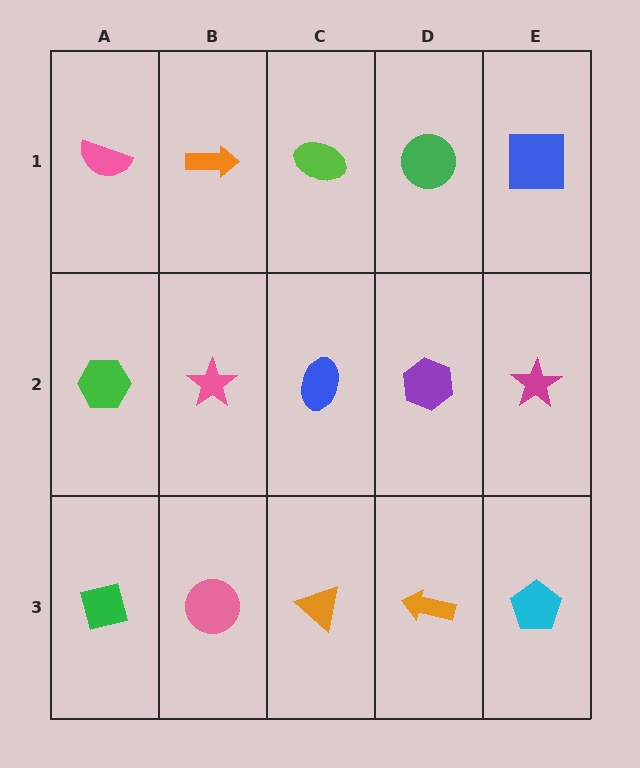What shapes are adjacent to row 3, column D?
A purple hexagon (row 2, column D), an orange triangle (row 3, column C), a cyan pentagon (row 3, column E).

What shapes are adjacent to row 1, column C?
A blue ellipse (row 2, column C), an orange arrow (row 1, column B), a green circle (row 1, column D).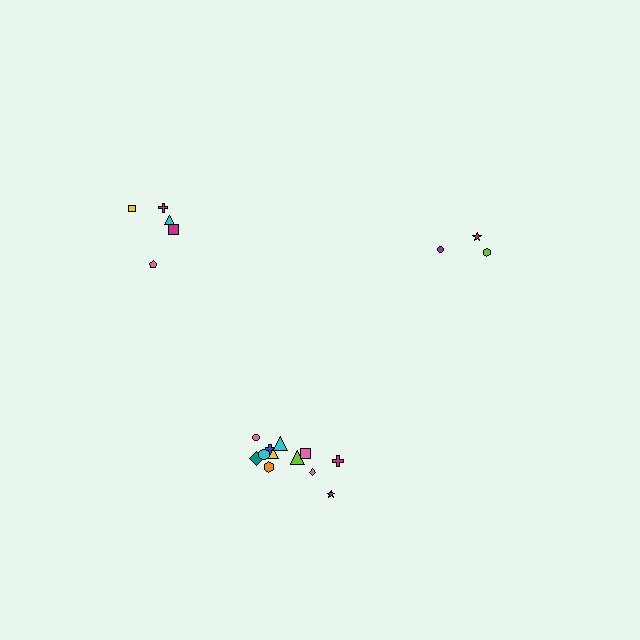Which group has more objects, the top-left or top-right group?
The top-left group.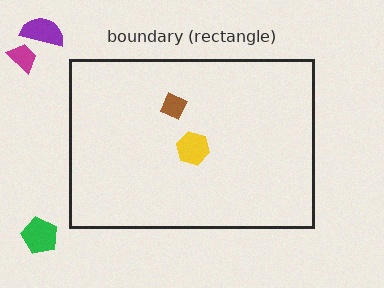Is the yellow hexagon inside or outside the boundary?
Inside.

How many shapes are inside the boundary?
2 inside, 3 outside.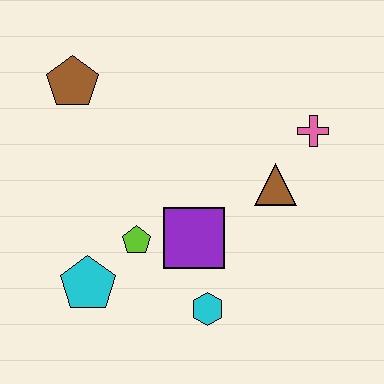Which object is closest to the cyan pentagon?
The lime pentagon is closest to the cyan pentagon.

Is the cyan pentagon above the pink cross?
No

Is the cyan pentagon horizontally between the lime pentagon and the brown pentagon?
Yes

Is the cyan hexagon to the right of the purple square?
Yes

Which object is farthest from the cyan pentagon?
The pink cross is farthest from the cyan pentagon.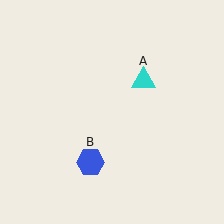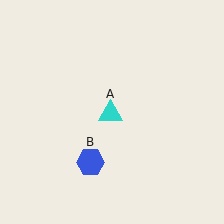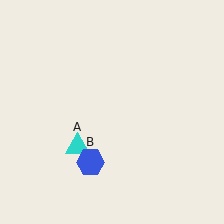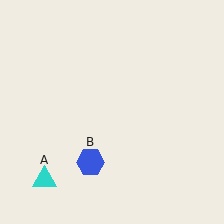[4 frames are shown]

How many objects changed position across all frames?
1 object changed position: cyan triangle (object A).